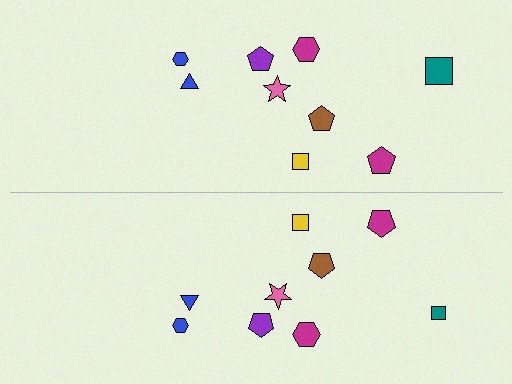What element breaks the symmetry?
The teal square on the bottom side has a different size than its mirror counterpart.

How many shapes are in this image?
There are 18 shapes in this image.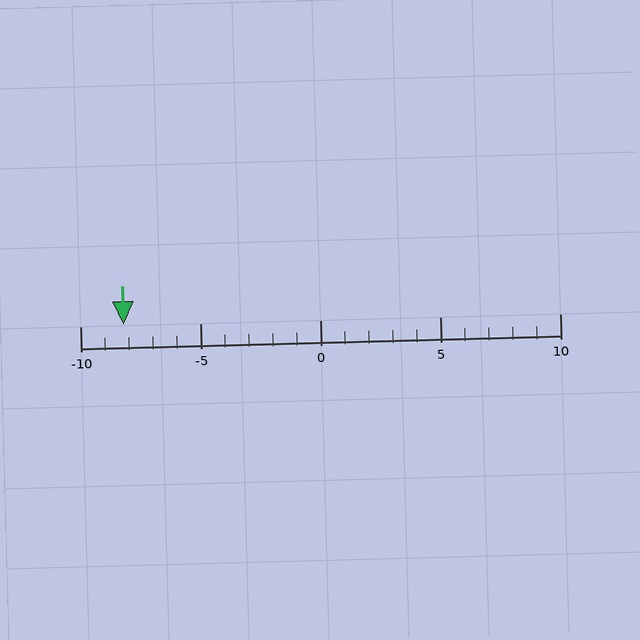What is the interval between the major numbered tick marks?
The major tick marks are spaced 5 units apart.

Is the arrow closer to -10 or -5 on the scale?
The arrow is closer to -10.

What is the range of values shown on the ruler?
The ruler shows values from -10 to 10.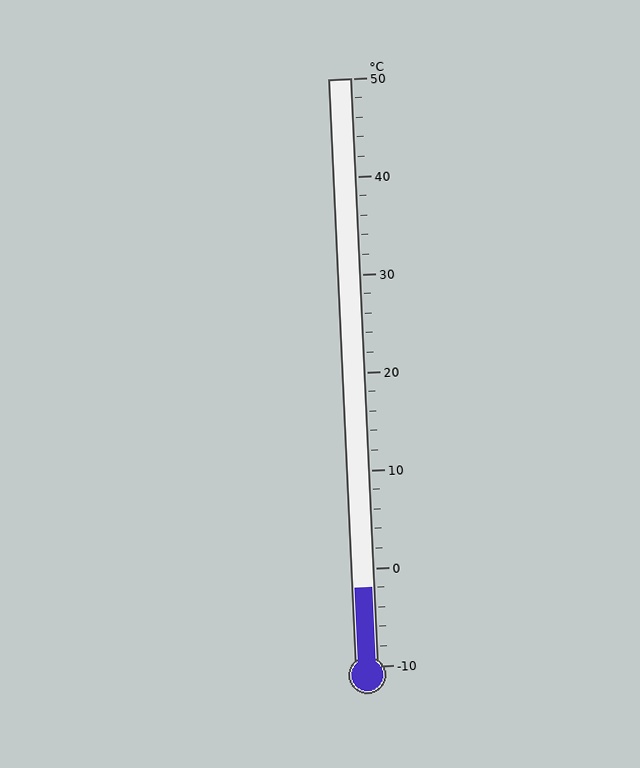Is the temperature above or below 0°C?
The temperature is below 0°C.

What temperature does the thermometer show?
The thermometer shows approximately -2°C.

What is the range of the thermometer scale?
The thermometer scale ranges from -10°C to 50°C.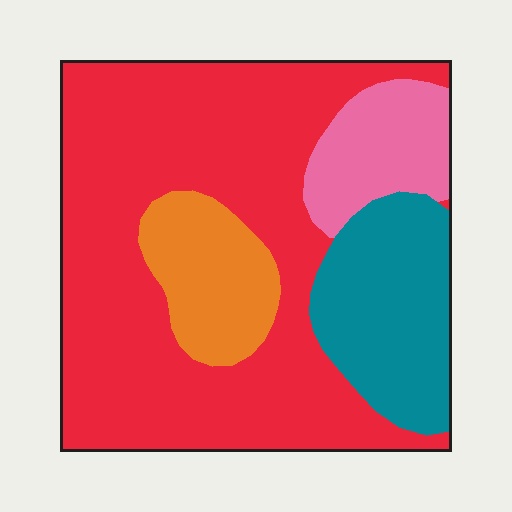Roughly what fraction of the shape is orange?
Orange takes up less than a sixth of the shape.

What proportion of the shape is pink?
Pink covers 10% of the shape.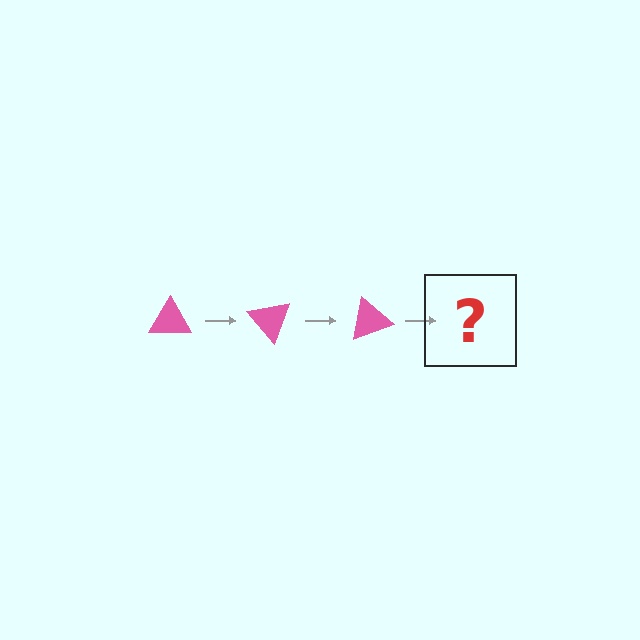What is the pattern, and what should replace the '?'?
The pattern is that the triangle rotates 50 degrees each step. The '?' should be a pink triangle rotated 150 degrees.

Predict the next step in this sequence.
The next step is a pink triangle rotated 150 degrees.